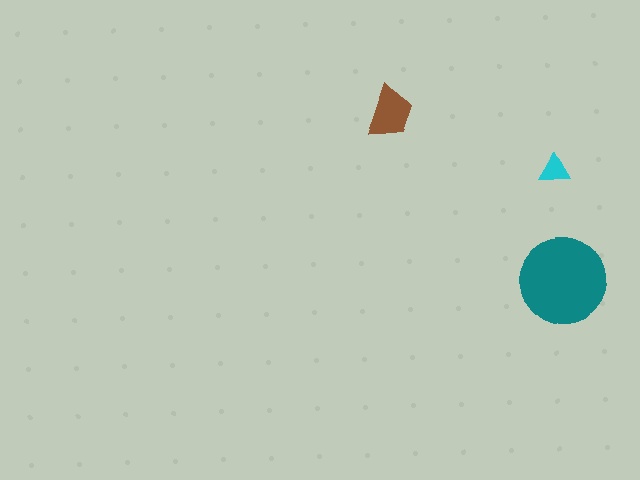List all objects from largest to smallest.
The teal circle, the brown trapezoid, the cyan triangle.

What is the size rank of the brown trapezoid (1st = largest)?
2nd.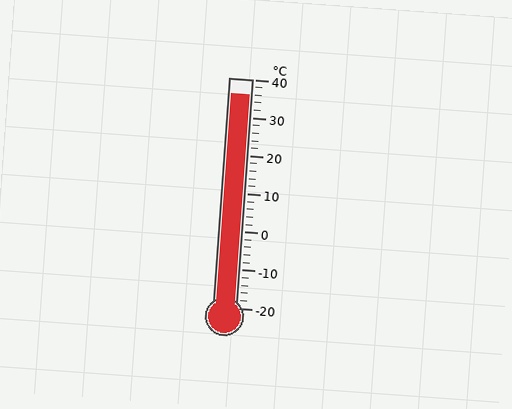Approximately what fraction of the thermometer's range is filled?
The thermometer is filled to approximately 95% of its range.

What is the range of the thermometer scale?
The thermometer scale ranges from -20°C to 40°C.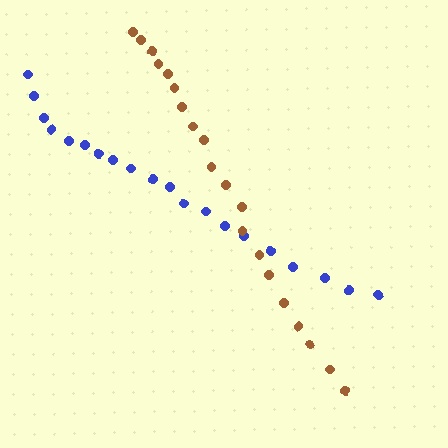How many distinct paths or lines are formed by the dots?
There are 2 distinct paths.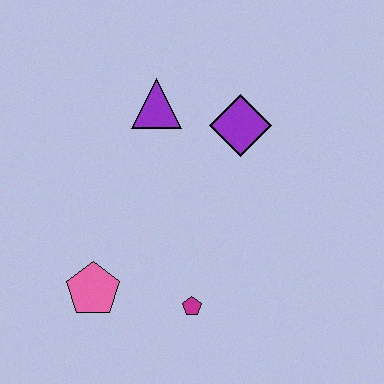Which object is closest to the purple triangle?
The purple diamond is closest to the purple triangle.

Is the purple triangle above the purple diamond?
Yes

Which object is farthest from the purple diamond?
The pink pentagon is farthest from the purple diamond.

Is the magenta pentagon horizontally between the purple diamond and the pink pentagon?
Yes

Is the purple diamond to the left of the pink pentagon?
No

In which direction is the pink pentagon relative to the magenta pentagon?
The pink pentagon is to the left of the magenta pentagon.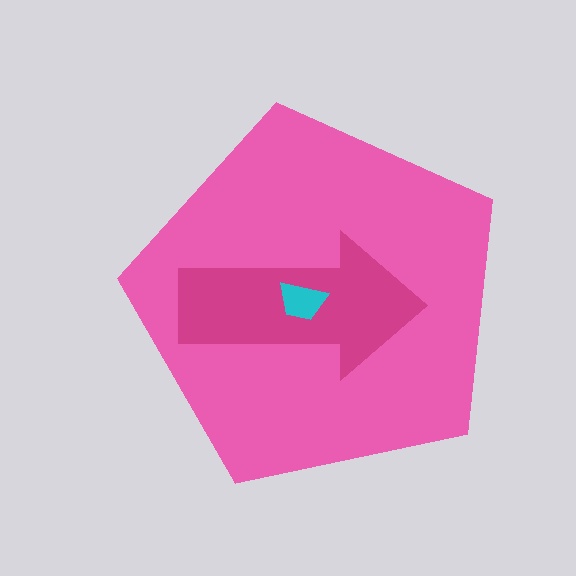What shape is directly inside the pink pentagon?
The magenta arrow.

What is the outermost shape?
The pink pentagon.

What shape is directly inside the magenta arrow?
The cyan trapezoid.